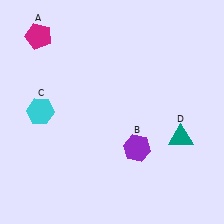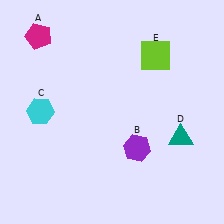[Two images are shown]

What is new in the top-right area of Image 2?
A lime square (E) was added in the top-right area of Image 2.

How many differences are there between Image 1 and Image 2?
There is 1 difference between the two images.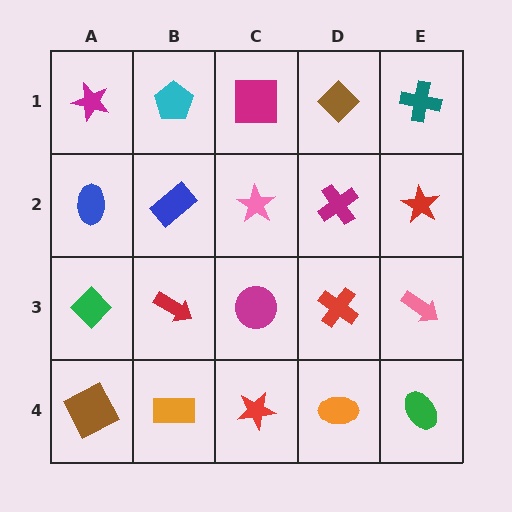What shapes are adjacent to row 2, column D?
A brown diamond (row 1, column D), a red cross (row 3, column D), a pink star (row 2, column C), a red star (row 2, column E).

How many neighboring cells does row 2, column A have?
3.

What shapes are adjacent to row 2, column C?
A magenta square (row 1, column C), a magenta circle (row 3, column C), a blue rectangle (row 2, column B), a magenta cross (row 2, column D).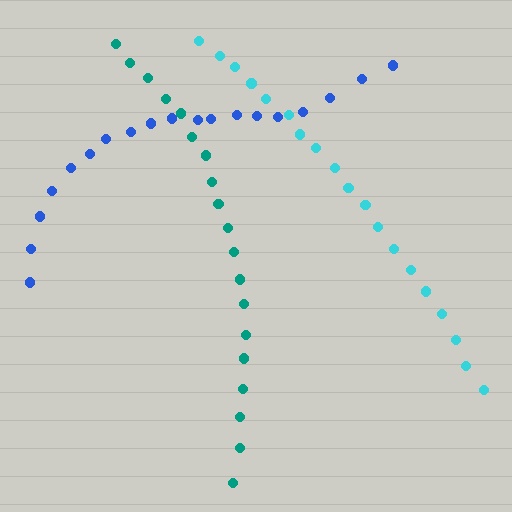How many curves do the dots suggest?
There are 3 distinct paths.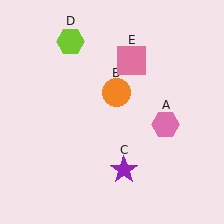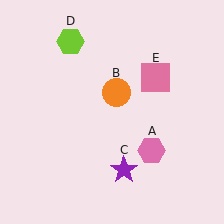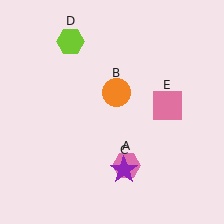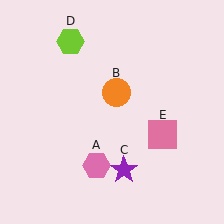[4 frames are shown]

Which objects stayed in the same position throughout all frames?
Orange circle (object B) and purple star (object C) and lime hexagon (object D) remained stationary.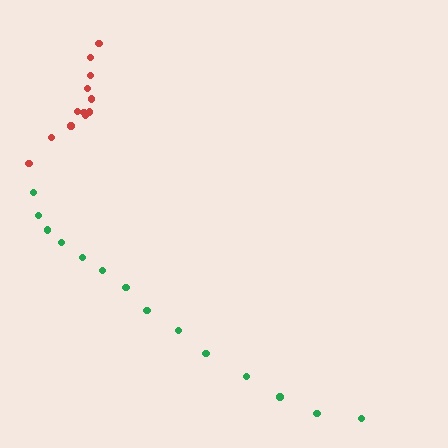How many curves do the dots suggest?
There are 2 distinct paths.